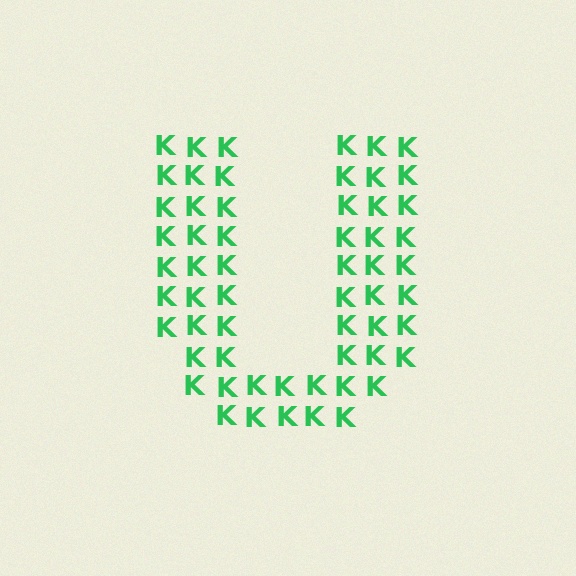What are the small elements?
The small elements are letter K's.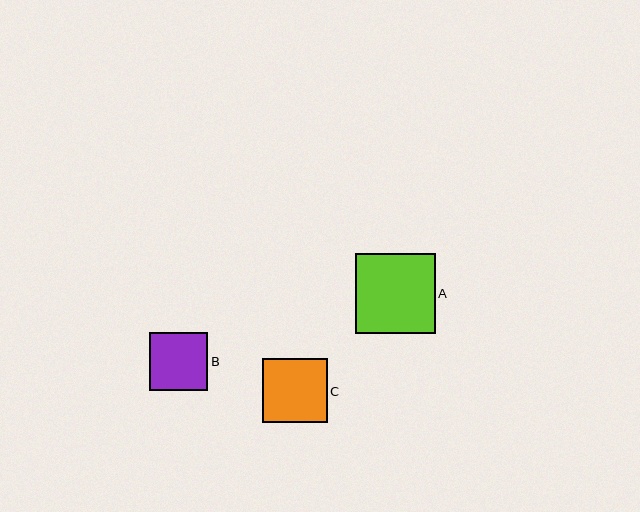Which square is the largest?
Square A is the largest with a size of approximately 80 pixels.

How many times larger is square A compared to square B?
Square A is approximately 1.4 times the size of square B.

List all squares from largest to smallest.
From largest to smallest: A, C, B.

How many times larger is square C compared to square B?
Square C is approximately 1.1 times the size of square B.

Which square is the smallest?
Square B is the smallest with a size of approximately 58 pixels.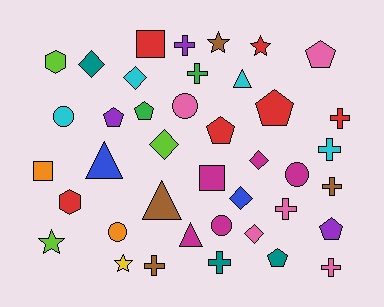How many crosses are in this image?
There are 9 crosses.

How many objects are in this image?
There are 40 objects.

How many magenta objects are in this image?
There are 5 magenta objects.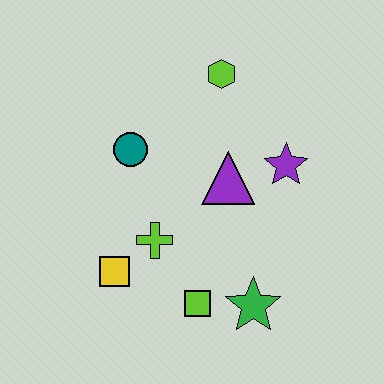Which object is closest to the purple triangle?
The purple star is closest to the purple triangle.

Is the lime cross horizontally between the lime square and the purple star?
No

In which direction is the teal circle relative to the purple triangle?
The teal circle is to the left of the purple triangle.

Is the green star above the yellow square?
No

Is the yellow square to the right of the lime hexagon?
No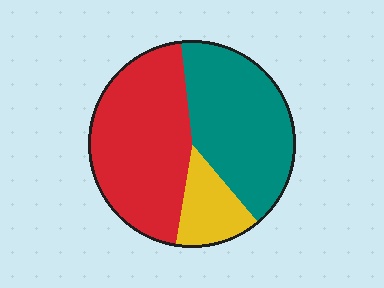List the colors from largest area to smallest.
From largest to smallest: red, teal, yellow.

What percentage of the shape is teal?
Teal covers about 40% of the shape.